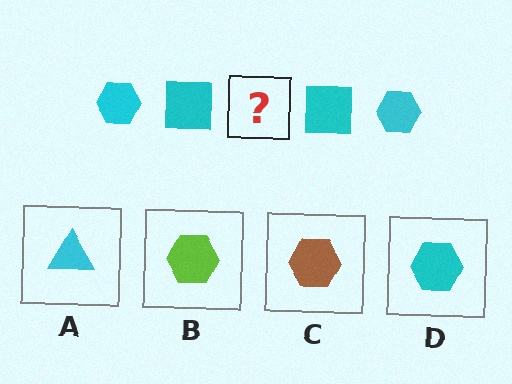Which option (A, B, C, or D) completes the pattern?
D.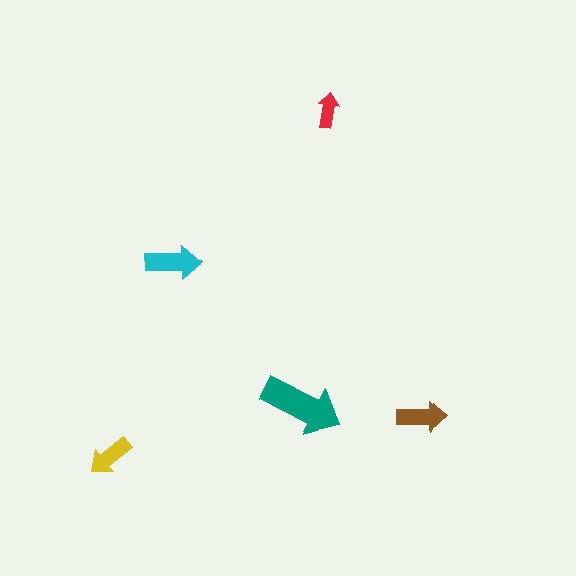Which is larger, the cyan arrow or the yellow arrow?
The cyan one.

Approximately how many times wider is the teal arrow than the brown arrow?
About 1.5 times wider.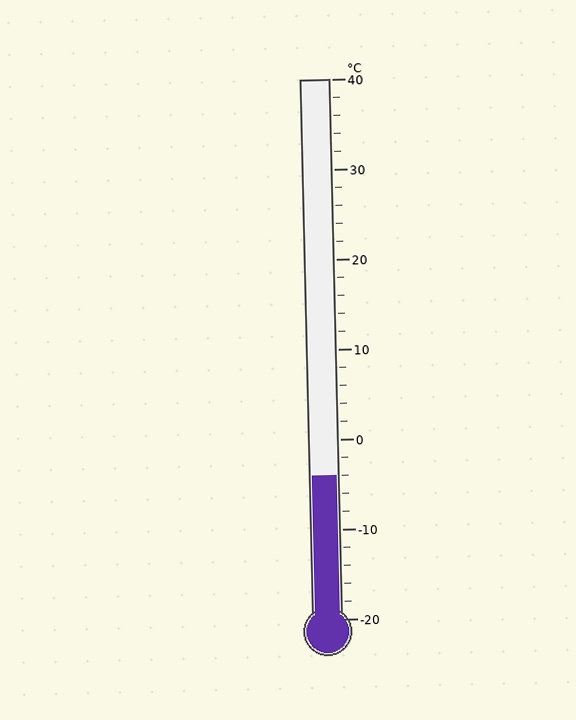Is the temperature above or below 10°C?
The temperature is below 10°C.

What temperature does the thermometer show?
The thermometer shows approximately -4°C.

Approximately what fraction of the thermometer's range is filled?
The thermometer is filled to approximately 25% of its range.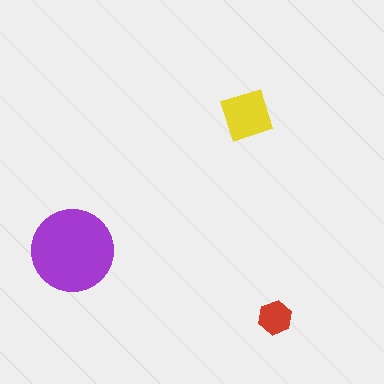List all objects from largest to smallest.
The purple circle, the yellow square, the red hexagon.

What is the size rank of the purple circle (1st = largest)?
1st.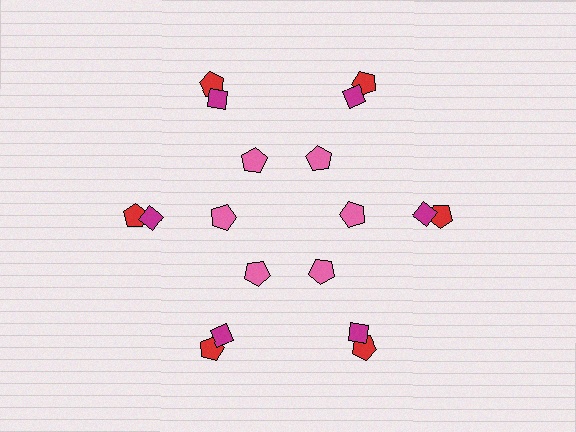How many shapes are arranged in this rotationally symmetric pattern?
There are 18 shapes, arranged in 6 groups of 3.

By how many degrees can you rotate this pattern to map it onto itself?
The pattern maps onto itself every 60 degrees of rotation.